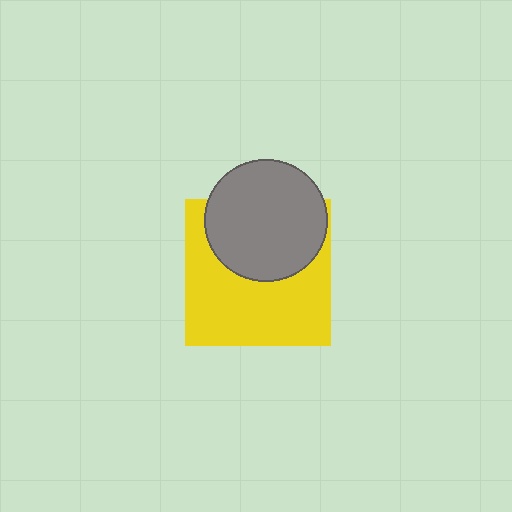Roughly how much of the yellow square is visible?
About half of it is visible (roughly 60%).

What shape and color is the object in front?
The object in front is a gray circle.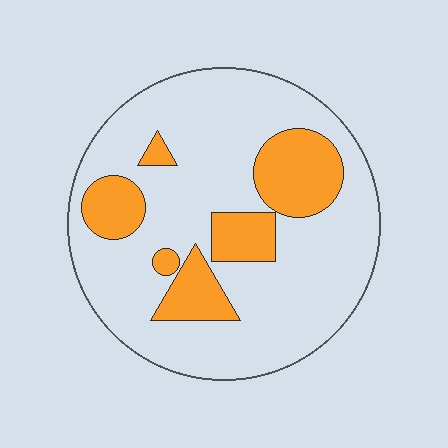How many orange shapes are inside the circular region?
6.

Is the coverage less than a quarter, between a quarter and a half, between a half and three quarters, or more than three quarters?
Less than a quarter.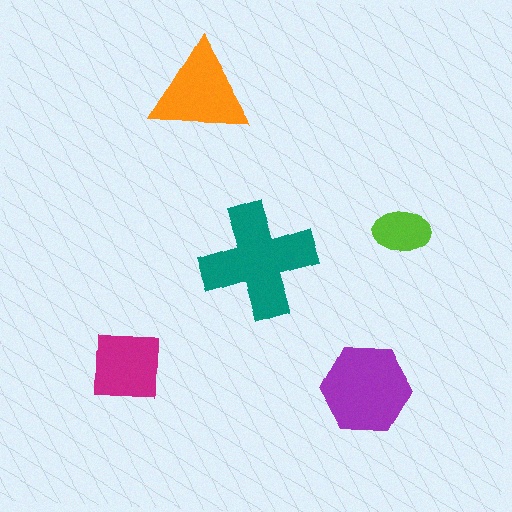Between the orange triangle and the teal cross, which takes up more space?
The teal cross.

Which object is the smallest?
The lime ellipse.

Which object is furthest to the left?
The magenta square is leftmost.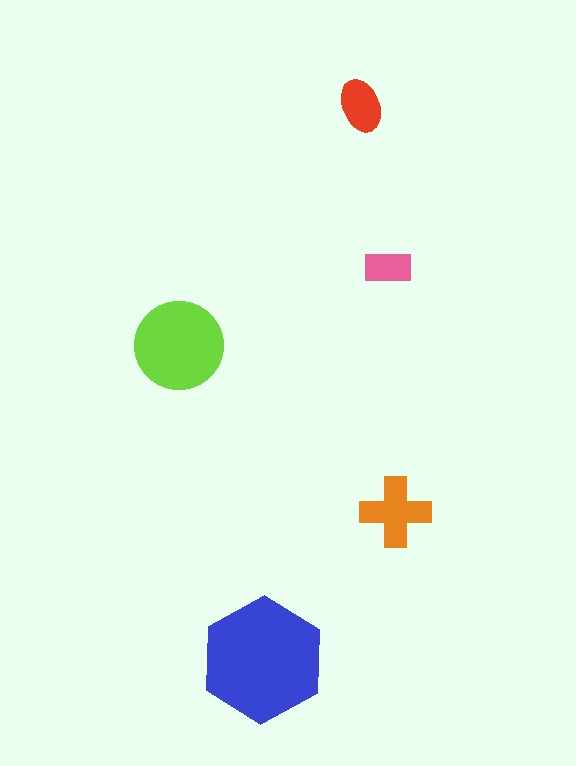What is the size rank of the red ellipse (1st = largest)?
4th.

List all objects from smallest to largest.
The pink rectangle, the red ellipse, the orange cross, the lime circle, the blue hexagon.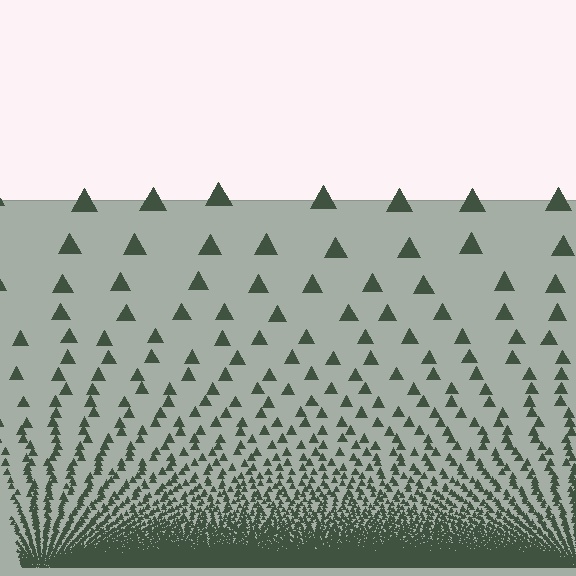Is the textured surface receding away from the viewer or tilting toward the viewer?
The surface appears to tilt toward the viewer. Texture elements get larger and sparser toward the top.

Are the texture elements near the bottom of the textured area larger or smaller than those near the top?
Smaller. The gradient is inverted — elements near the bottom are smaller and denser.